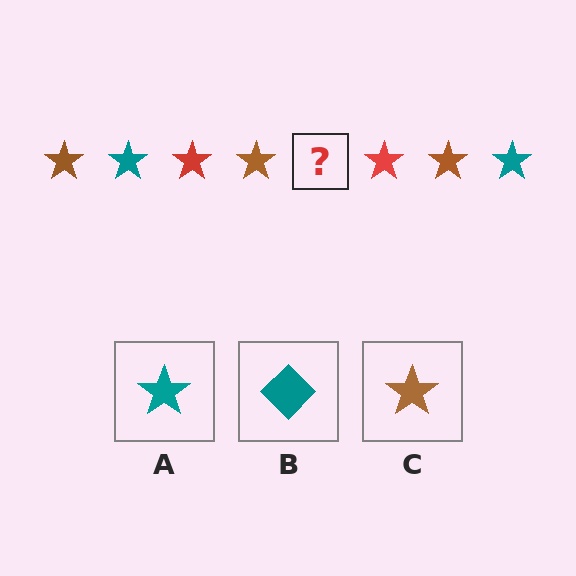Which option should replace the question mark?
Option A.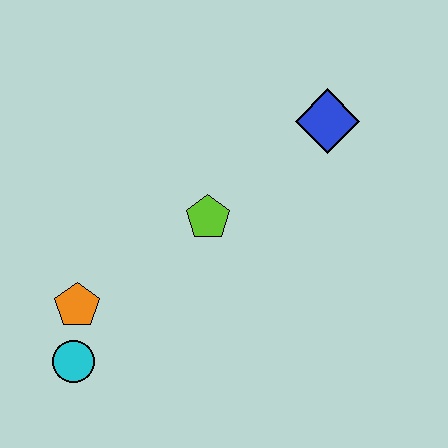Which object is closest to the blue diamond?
The lime pentagon is closest to the blue diamond.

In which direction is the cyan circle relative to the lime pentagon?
The cyan circle is below the lime pentagon.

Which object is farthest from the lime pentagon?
The cyan circle is farthest from the lime pentagon.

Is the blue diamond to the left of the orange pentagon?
No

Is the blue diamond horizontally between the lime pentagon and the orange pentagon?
No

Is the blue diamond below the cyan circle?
No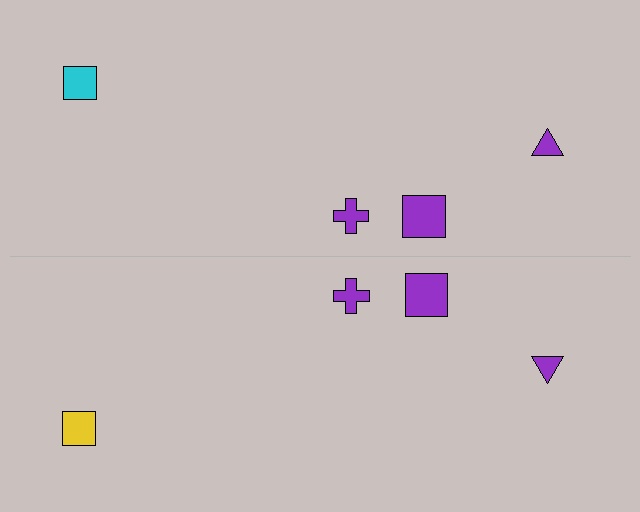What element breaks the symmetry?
The yellow square on the bottom side breaks the symmetry — its mirror counterpart is cyan.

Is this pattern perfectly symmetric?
No, the pattern is not perfectly symmetric. The yellow square on the bottom side breaks the symmetry — its mirror counterpart is cyan.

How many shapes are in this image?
There are 8 shapes in this image.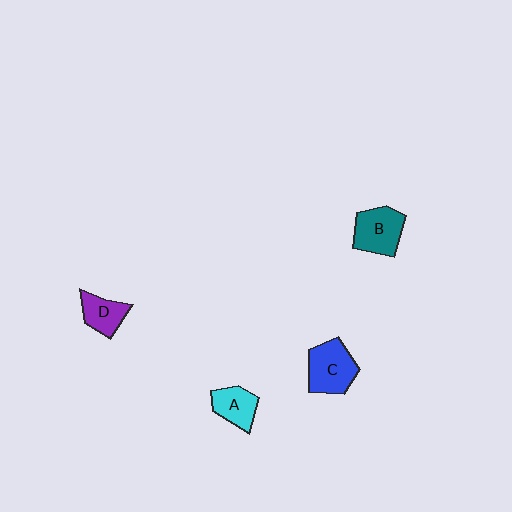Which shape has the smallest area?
Shape D (purple).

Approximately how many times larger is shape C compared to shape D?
Approximately 1.5 times.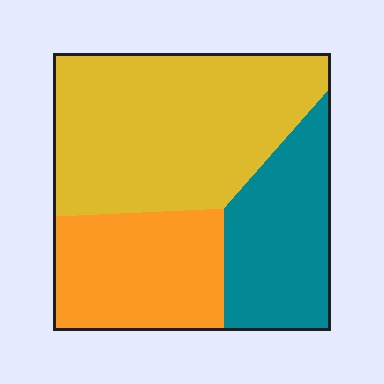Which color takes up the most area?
Yellow, at roughly 50%.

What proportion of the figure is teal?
Teal takes up about one quarter (1/4) of the figure.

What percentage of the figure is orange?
Orange takes up about one quarter (1/4) of the figure.